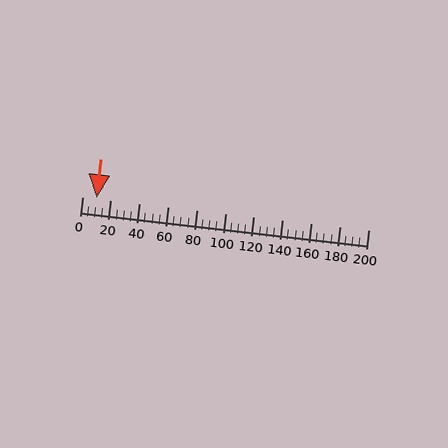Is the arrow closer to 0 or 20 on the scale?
The arrow is closer to 20.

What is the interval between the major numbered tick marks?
The major tick marks are spaced 20 units apart.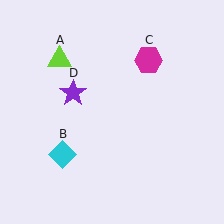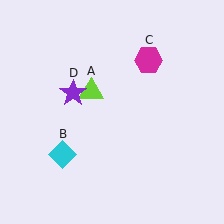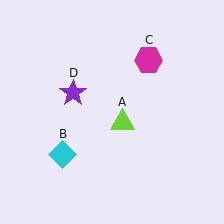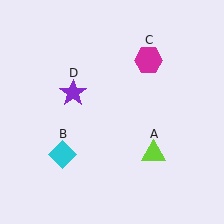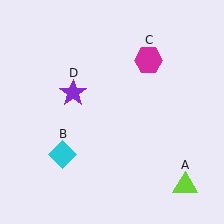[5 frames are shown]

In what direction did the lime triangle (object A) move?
The lime triangle (object A) moved down and to the right.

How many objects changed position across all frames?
1 object changed position: lime triangle (object A).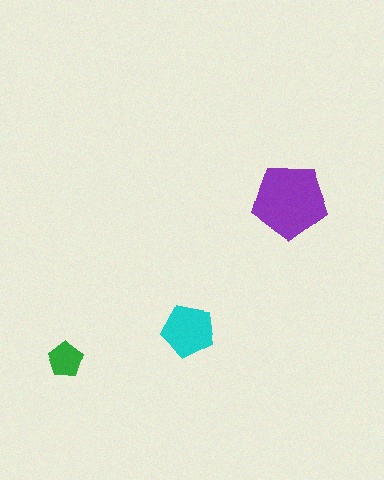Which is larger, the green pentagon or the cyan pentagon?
The cyan one.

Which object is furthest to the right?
The purple pentagon is rightmost.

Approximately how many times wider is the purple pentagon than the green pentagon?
About 2 times wider.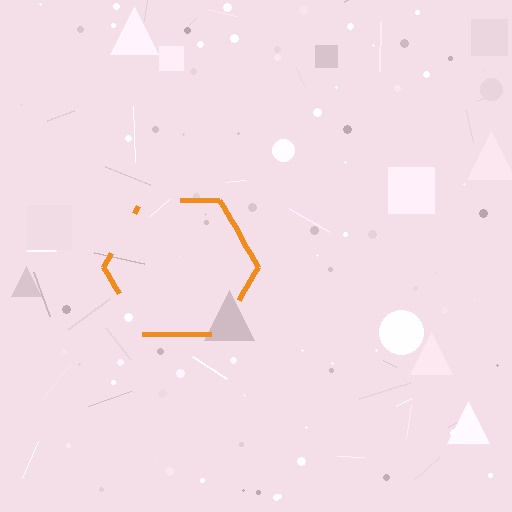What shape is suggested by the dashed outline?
The dashed outline suggests a hexagon.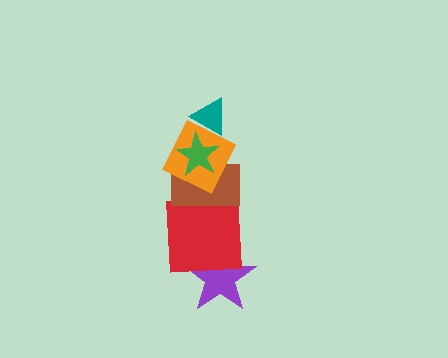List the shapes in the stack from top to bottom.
From top to bottom: the teal triangle, the green star, the orange square, the brown rectangle, the red square, the purple star.